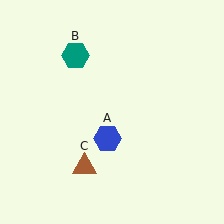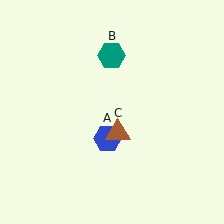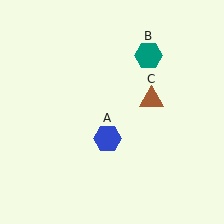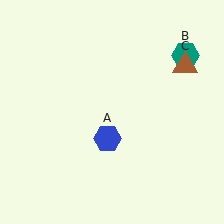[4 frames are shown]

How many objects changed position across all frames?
2 objects changed position: teal hexagon (object B), brown triangle (object C).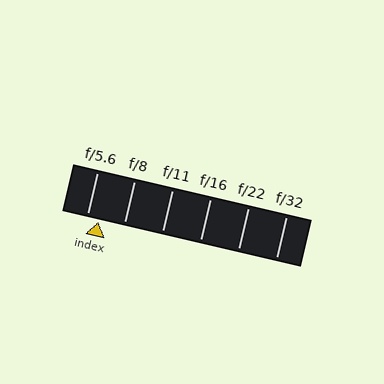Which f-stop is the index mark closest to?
The index mark is closest to f/5.6.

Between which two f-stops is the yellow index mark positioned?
The index mark is between f/5.6 and f/8.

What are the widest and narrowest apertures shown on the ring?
The widest aperture shown is f/5.6 and the narrowest is f/32.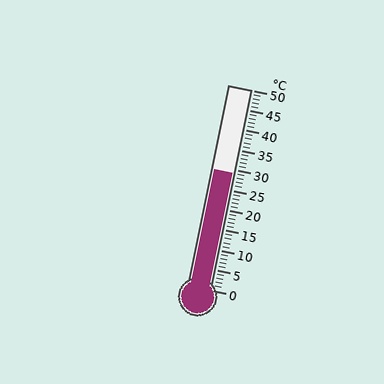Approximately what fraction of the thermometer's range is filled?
The thermometer is filled to approximately 60% of its range.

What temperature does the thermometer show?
The thermometer shows approximately 29°C.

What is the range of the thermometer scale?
The thermometer scale ranges from 0°C to 50°C.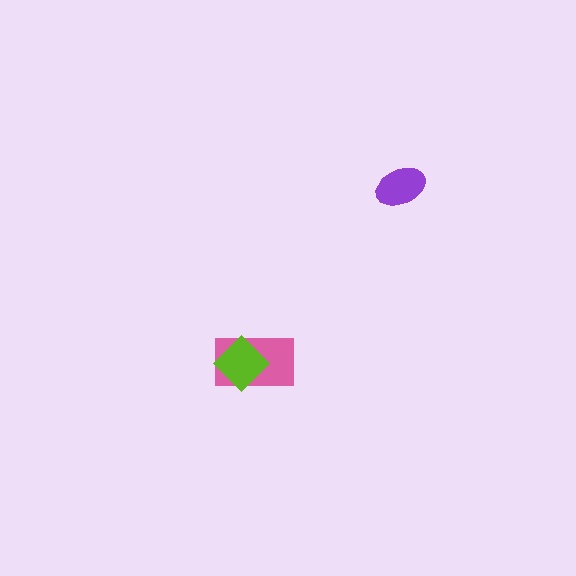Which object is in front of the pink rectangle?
The lime diamond is in front of the pink rectangle.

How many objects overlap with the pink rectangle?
1 object overlaps with the pink rectangle.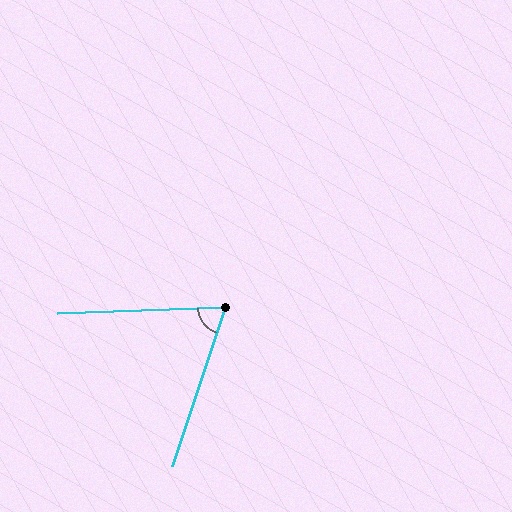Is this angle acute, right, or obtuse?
It is acute.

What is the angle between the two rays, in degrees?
Approximately 70 degrees.